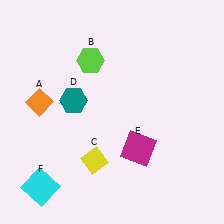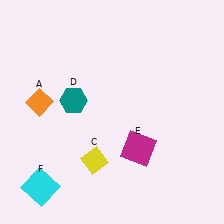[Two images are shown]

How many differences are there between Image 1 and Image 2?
There is 1 difference between the two images.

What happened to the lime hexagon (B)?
The lime hexagon (B) was removed in Image 2. It was in the top-left area of Image 1.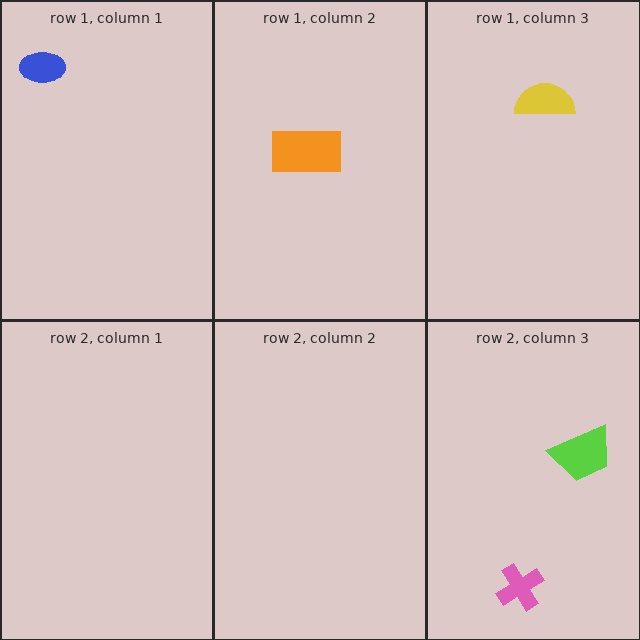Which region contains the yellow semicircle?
The row 1, column 3 region.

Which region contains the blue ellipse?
The row 1, column 1 region.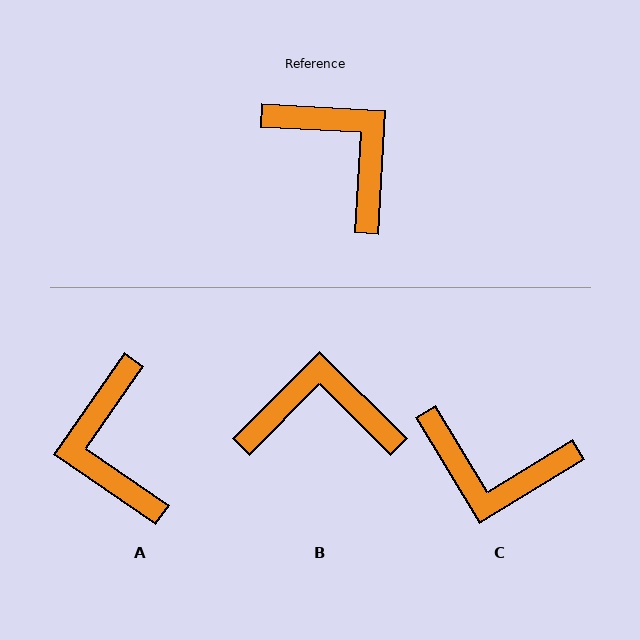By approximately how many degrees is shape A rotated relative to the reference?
Approximately 148 degrees counter-clockwise.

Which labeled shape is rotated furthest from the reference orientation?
A, about 148 degrees away.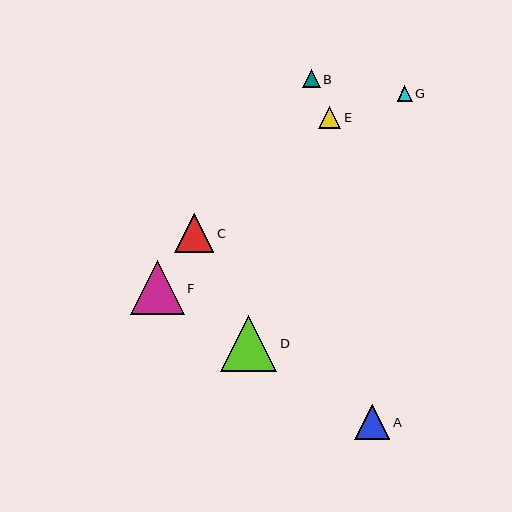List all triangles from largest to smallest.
From largest to smallest: D, F, C, A, E, B, G.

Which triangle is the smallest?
Triangle G is the smallest with a size of approximately 15 pixels.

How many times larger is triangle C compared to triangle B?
Triangle C is approximately 2.3 times the size of triangle B.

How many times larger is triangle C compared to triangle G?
Triangle C is approximately 2.6 times the size of triangle G.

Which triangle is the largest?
Triangle D is the largest with a size of approximately 56 pixels.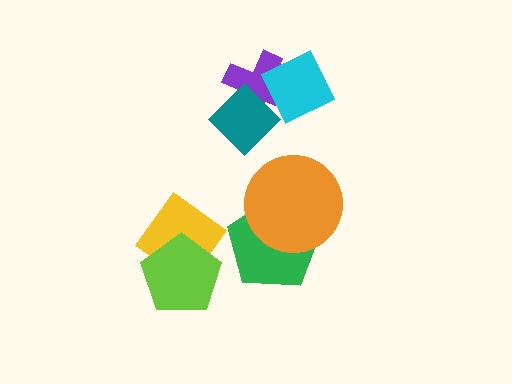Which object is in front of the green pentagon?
The orange circle is in front of the green pentagon.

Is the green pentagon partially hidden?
Yes, it is partially covered by another shape.